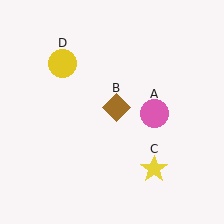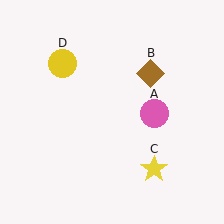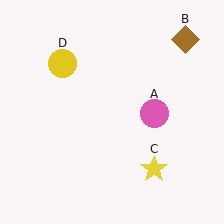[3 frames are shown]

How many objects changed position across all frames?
1 object changed position: brown diamond (object B).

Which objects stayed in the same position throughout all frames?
Pink circle (object A) and yellow star (object C) and yellow circle (object D) remained stationary.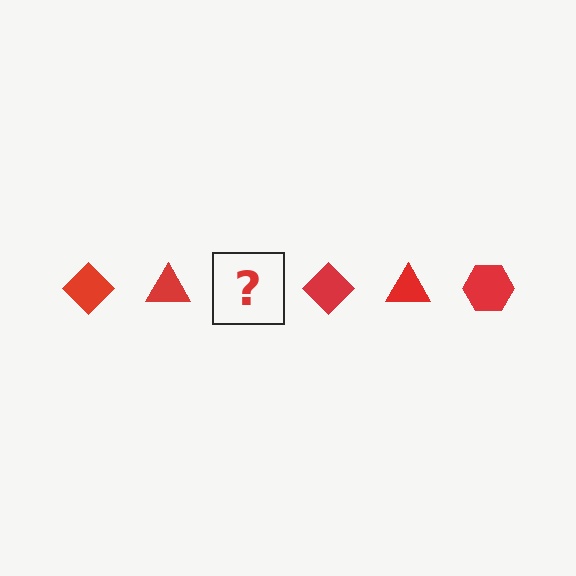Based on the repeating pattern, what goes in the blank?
The blank should be a red hexagon.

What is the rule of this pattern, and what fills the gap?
The rule is that the pattern cycles through diamond, triangle, hexagon shapes in red. The gap should be filled with a red hexagon.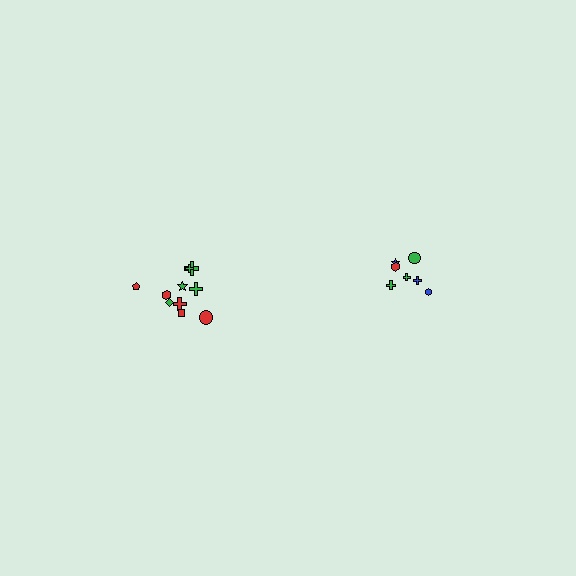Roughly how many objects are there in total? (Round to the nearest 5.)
Roughly 15 objects in total.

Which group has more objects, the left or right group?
The left group.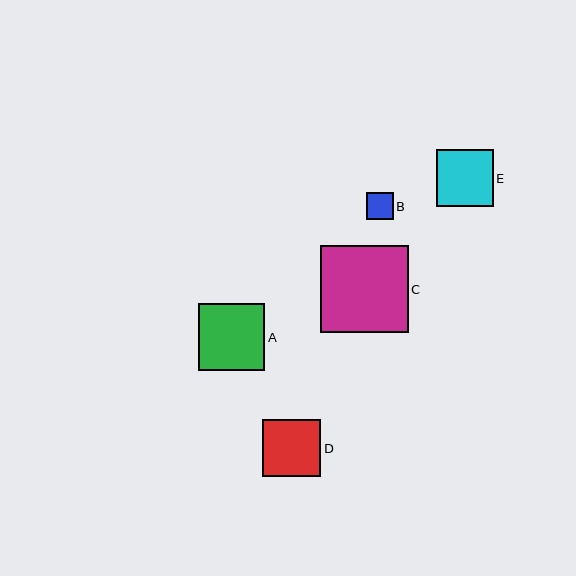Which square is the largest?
Square C is the largest with a size of approximately 87 pixels.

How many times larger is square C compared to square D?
Square C is approximately 1.5 times the size of square D.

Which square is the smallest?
Square B is the smallest with a size of approximately 27 pixels.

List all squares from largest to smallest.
From largest to smallest: C, A, D, E, B.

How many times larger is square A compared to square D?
Square A is approximately 1.1 times the size of square D.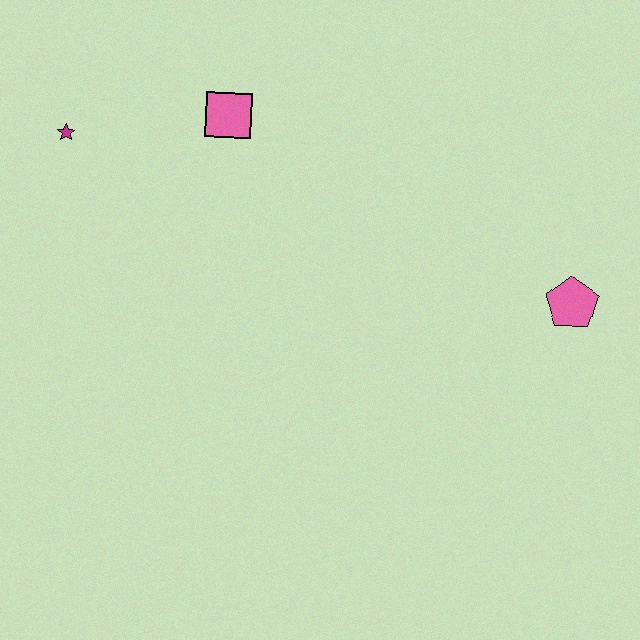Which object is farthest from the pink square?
The pink pentagon is farthest from the pink square.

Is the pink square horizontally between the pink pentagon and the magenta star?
Yes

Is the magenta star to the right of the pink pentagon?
No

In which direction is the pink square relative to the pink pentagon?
The pink square is to the left of the pink pentagon.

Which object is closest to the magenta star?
The pink square is closest to the magenta star.